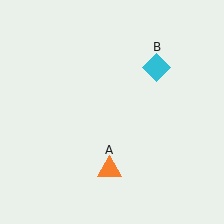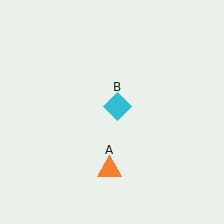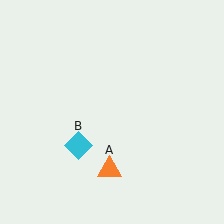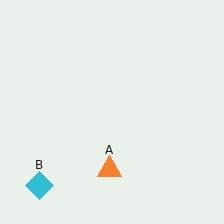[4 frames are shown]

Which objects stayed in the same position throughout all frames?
Orange triangle (object A) remained stationary.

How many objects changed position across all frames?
1 object changed position: cyan diamond (object B).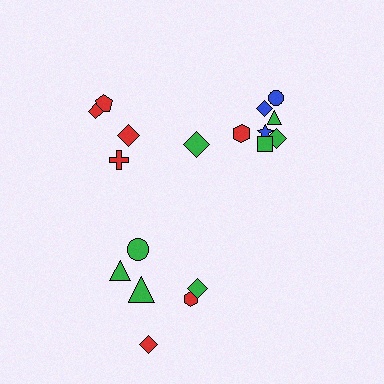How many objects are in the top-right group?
There are 8 objects.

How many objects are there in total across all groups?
There are 18 objects.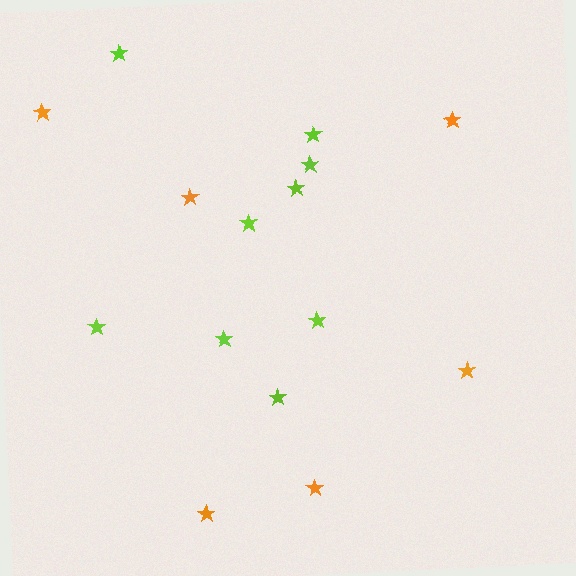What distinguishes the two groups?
There are 2 groups: one group of lime stars (9) and one group of orange stars (6).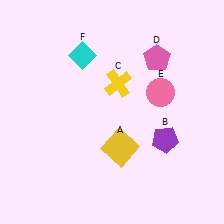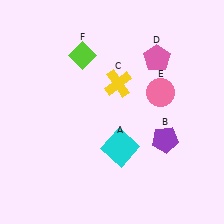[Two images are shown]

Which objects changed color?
A changed from yellow to cyan. F changed from cyan to lime.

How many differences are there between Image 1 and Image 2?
There are 2 differences between the two images.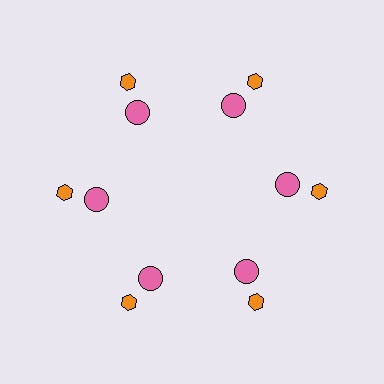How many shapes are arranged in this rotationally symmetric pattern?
There are 12 shapes, arranged in 6 groups of 2.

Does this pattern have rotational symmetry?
Yes, this pattern has 6-fold rotational symmetry. It looks the same after rotating 60 degrees around the center.